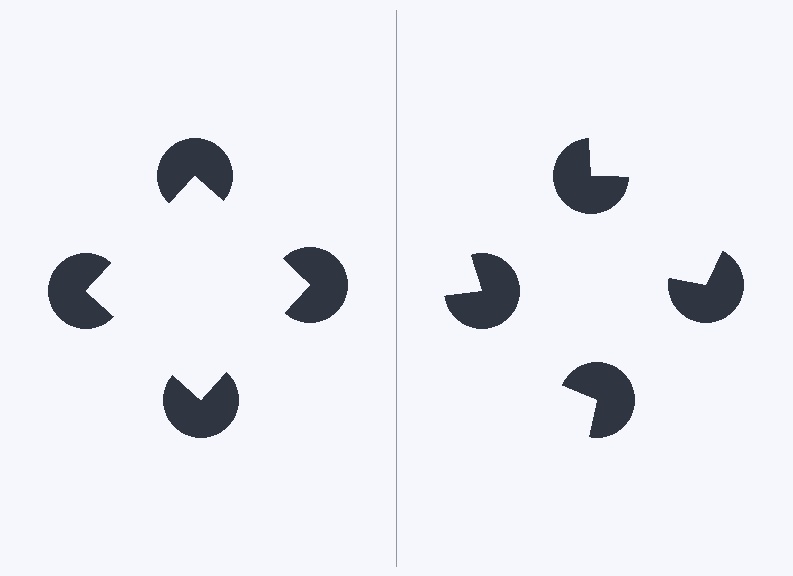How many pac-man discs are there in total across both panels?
8 — 4 on each side.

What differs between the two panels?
The pac-man discs are positioned identically on both sides; only the wedge orientations differ. On the left they align to a square; on the right they are misaligned.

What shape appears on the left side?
An illusory square.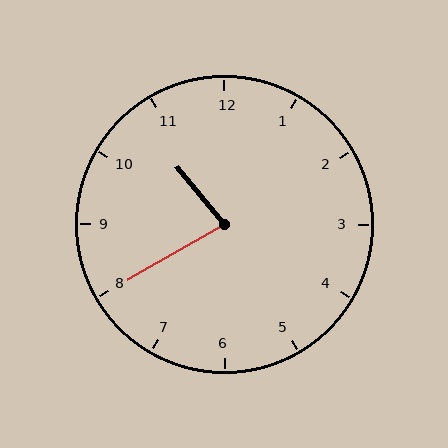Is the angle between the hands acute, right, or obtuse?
It is acute.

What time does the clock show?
10:40.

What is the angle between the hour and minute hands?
Approximately 80 degrees.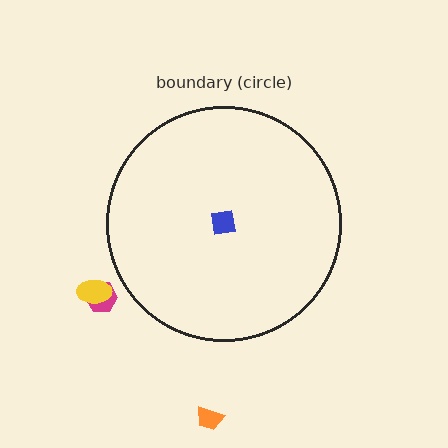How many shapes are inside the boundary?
1 inside, 3 outside.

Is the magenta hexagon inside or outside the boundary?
Outside.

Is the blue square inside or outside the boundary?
Inside.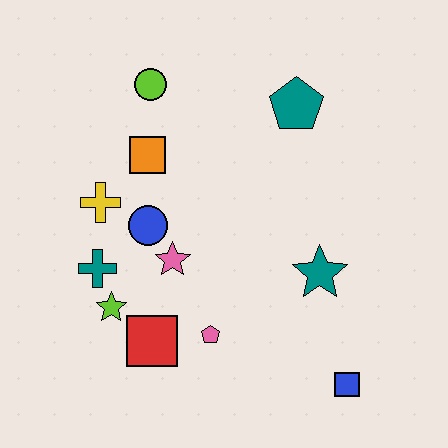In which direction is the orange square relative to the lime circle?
The orange square is below the lime circle.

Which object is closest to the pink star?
The blue circle is closest to the pink star.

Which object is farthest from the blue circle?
The blue square is farthest from the blue circle.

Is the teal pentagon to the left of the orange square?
No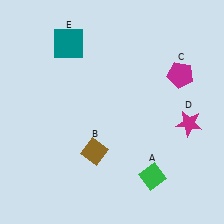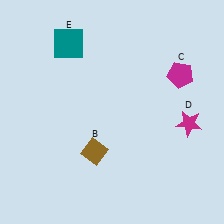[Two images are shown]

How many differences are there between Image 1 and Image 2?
There is 1 difference between the two images.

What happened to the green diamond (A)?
The green diamond (A) was removed in Image 2. It was in the bottom-right area of Image 1.